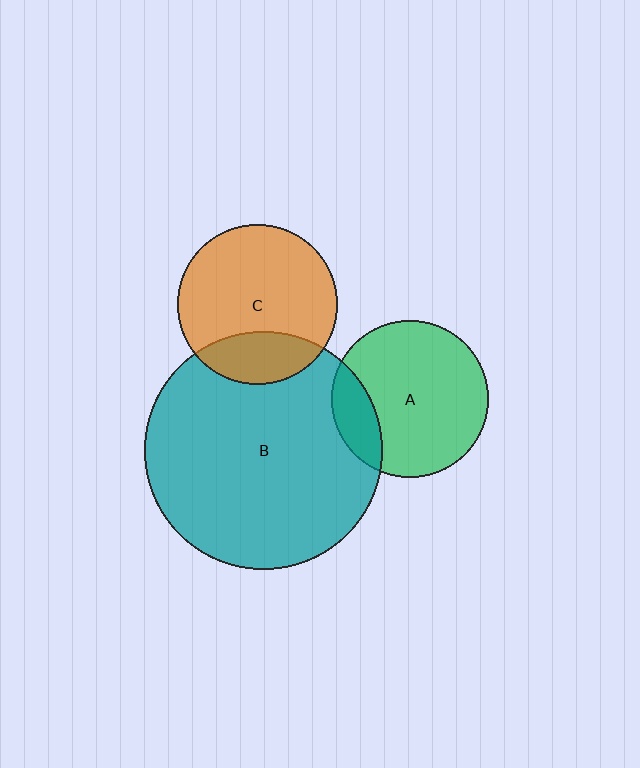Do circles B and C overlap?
Yes.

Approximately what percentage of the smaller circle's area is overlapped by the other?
Approximately 25%.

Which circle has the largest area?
Circle B (teal).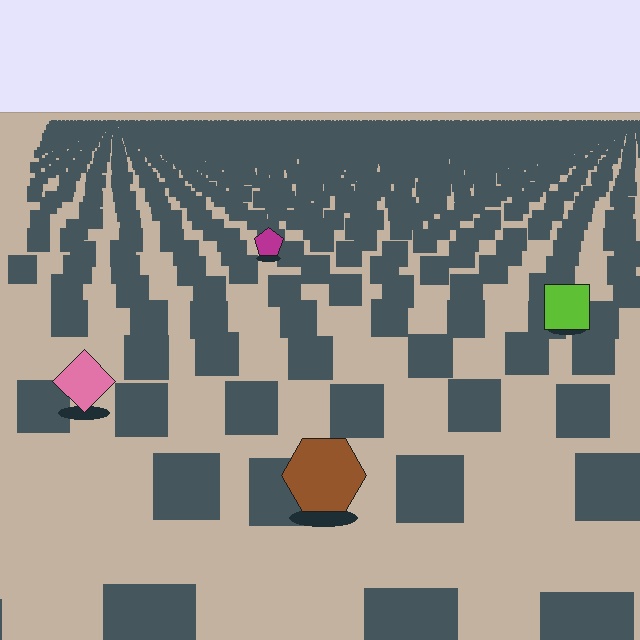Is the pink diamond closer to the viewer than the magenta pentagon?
Yes. The pink diamond is closer — you can tell from the texture gradient: the ground texture is coarser near it.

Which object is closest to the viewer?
The brown hexagon is closest. The texture marks near it are larger and more spread out.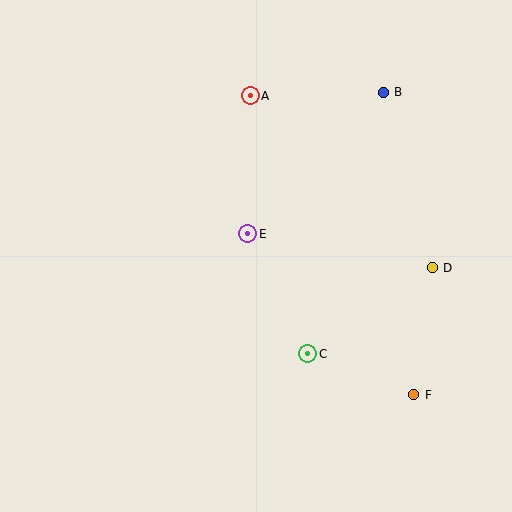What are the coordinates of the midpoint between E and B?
The midpoint between E and B is at (316, 163).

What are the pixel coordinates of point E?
Point E is at (248, 234).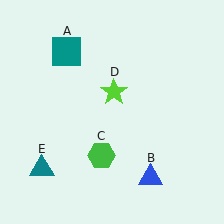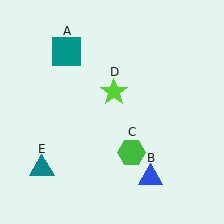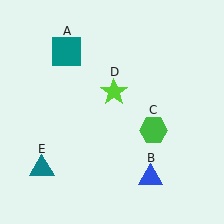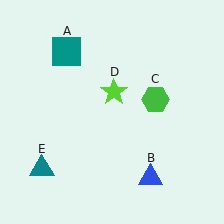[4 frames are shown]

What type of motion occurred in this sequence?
The green hexagon (object C) rotated counterclockwise around the center of the scene.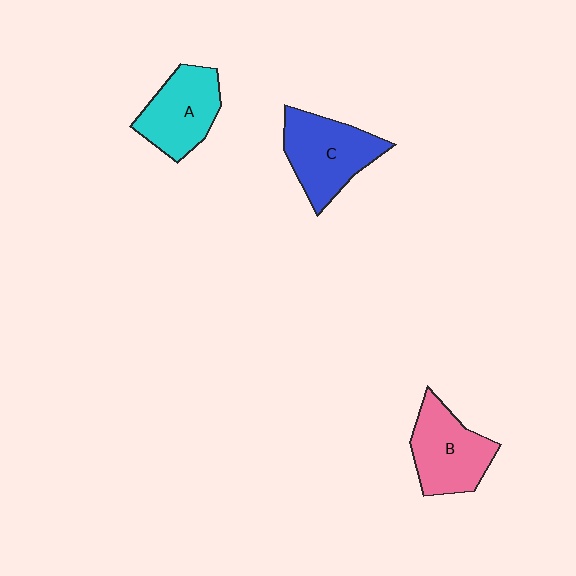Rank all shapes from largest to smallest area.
From largest to smallest: C (blue), B (pink), A (cyan).